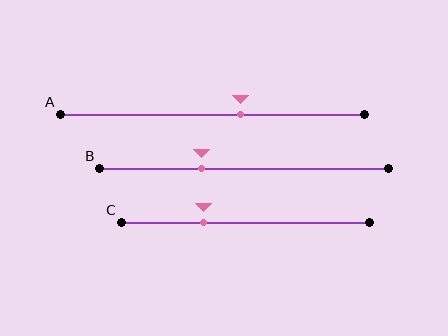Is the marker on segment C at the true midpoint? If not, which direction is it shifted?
No, the marker on segment C is shifted to the left by about 17% of the segment length.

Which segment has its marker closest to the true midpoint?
Segment A has its marker closest to the true midpoint.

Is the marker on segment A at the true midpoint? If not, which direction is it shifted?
No, the marker on segment A is shifted to the right by about 9% of the segment length.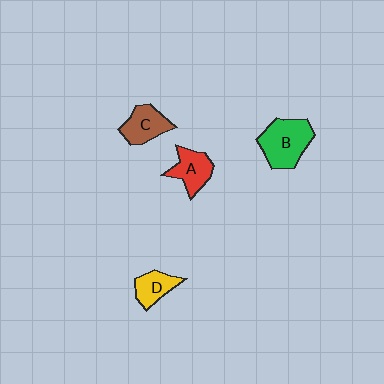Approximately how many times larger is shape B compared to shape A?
Approximately 1.5 times.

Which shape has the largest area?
Shape B (green).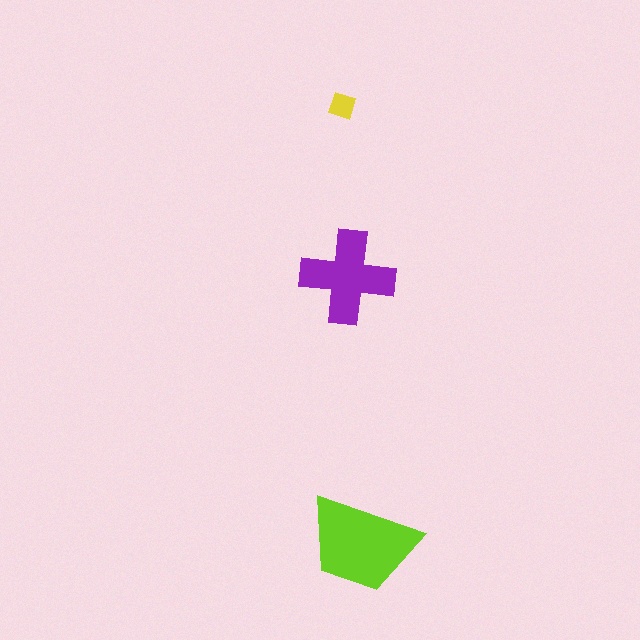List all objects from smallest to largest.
The yellow diamond, the purple cross, the lime trapezoid.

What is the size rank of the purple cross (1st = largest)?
2nd.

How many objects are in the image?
There are 3 objects in the image.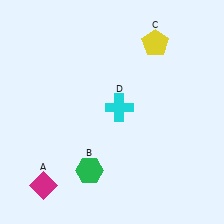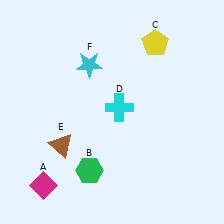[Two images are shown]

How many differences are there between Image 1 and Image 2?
There are 2 differences between the two images.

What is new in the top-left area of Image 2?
A cyan star (F) was added in the top-left area of Image 2.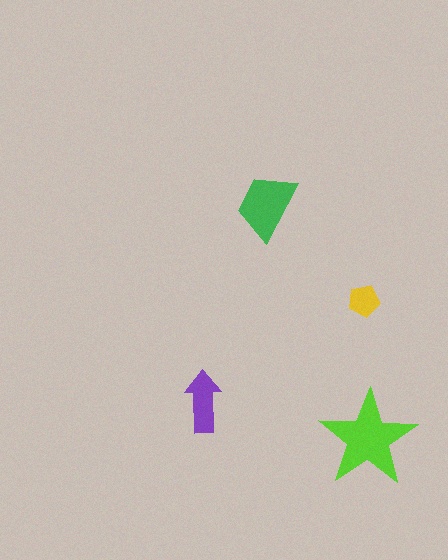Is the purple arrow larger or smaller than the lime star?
Smaller.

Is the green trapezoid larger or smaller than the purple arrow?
Larger.